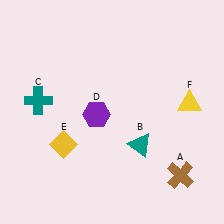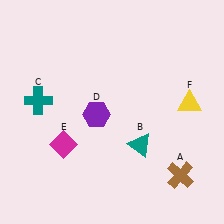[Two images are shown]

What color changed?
The diamond (E) changed from yellow in Image 1 to magenta in Image 2.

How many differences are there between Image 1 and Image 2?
There is 1 difference between the two images.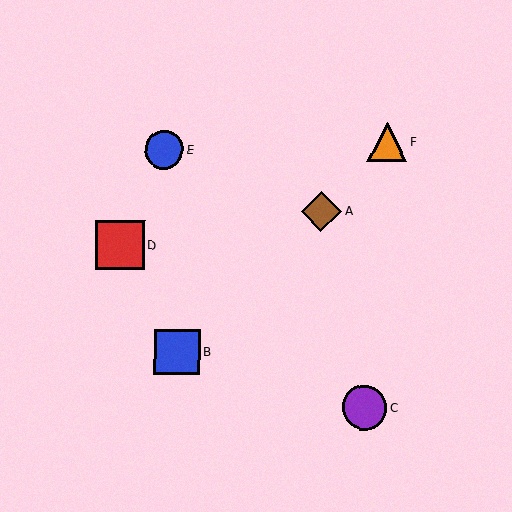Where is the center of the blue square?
The center of the blue square is at (177, 352).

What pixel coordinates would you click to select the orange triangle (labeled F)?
Click at (387, 142) to select the orange triangle F.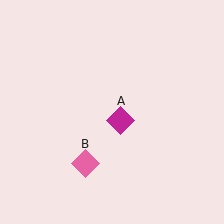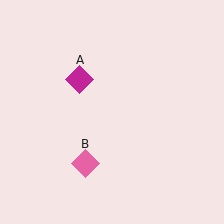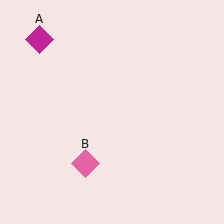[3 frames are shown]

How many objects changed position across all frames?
1 object changed position: magenta diamond (object A).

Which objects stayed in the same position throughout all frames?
Pink diamond (object B) remained stationary.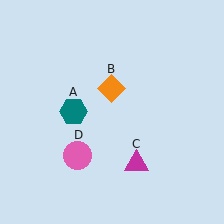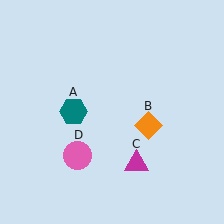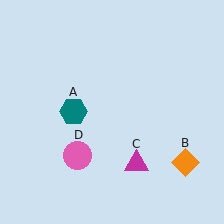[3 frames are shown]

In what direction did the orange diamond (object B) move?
The orange diamond (object B) moved down and to the right.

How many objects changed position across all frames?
1 object changed position: orange diamond (object B).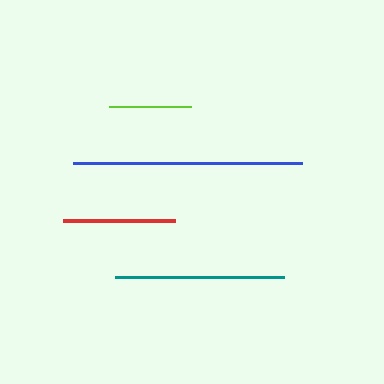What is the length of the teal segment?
The teal segment is approximately 169 pixels long.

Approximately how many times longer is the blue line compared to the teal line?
The blue line is approximately 1.4 times the length of the teal line.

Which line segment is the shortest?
The lime line is the shortest at approximately 82 pixels.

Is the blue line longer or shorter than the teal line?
The blue line is longer than the teal line.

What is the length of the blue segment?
The blue segment is approximately 230 pixels long.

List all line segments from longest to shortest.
From longest to shortest: blue, teal, red, lime.